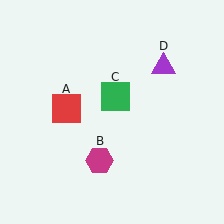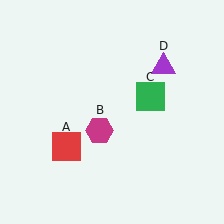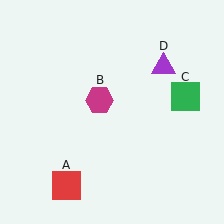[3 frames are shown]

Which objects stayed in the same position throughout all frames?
Purple triangle (object D) remained stationary.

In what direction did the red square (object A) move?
The red square (object A) moved down.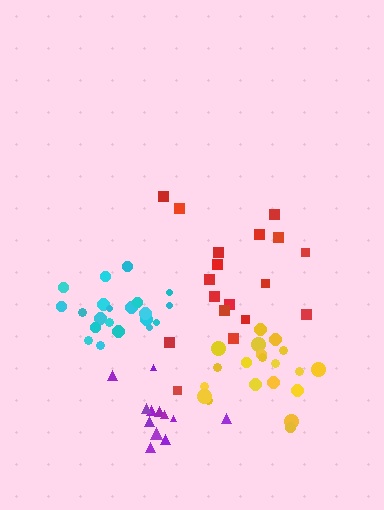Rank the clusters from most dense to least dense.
cyan, yellow, purple, red.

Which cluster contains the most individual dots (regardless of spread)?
Cyan (21).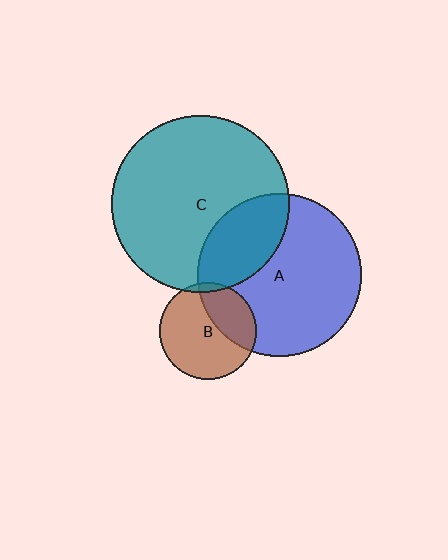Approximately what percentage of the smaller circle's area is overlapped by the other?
Approximately 5%.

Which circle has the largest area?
Circle C (teal).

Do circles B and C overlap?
Yes.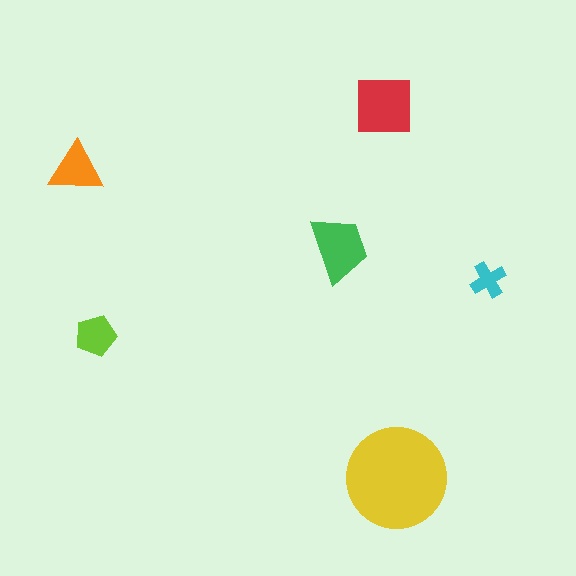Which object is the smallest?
The cyan cross.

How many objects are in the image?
There are 6 objects in the image.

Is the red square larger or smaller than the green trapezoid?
Larger.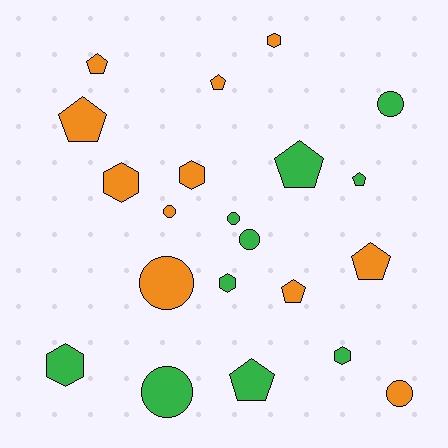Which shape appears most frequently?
Pentagon, with 8 objects.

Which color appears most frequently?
Orange, with 11 objects.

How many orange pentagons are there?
There are 5 orange pentagons.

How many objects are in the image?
There are 21 objects.